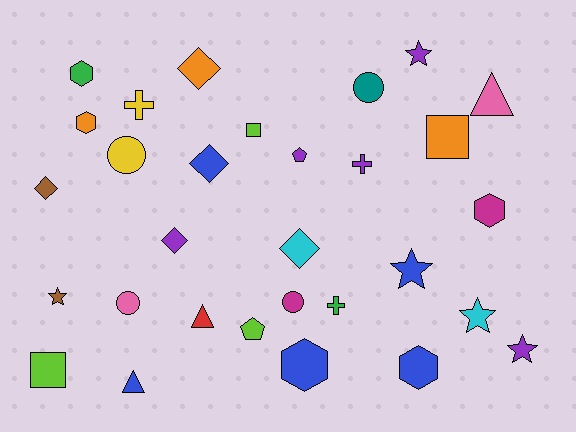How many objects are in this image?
There are 30 objects.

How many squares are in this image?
There are 3 squares.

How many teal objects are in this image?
There is 1 teal object.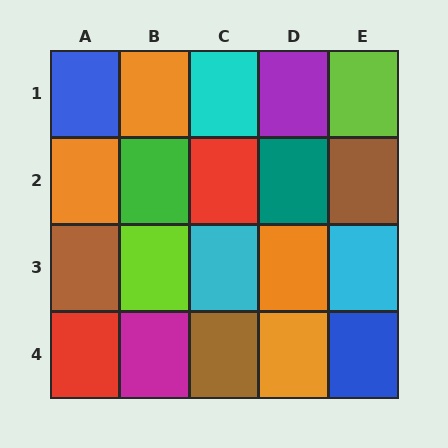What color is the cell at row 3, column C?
Cyan.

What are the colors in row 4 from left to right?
Red, magenta, brown, orange, blue.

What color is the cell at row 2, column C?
Red.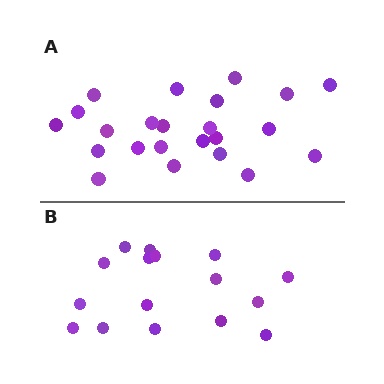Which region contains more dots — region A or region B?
Region A (the top region) has more dots.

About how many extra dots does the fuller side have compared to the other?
Region A has roughly 8 or so more dots than region B.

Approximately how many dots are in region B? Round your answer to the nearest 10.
About 20 dots. (The exact count is 16, which rounds to 20.)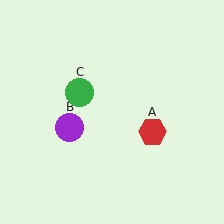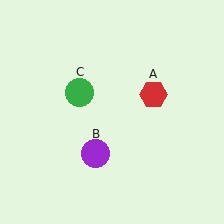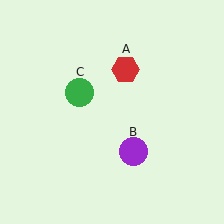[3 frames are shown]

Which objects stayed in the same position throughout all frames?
Green circle (object C) remained stationary.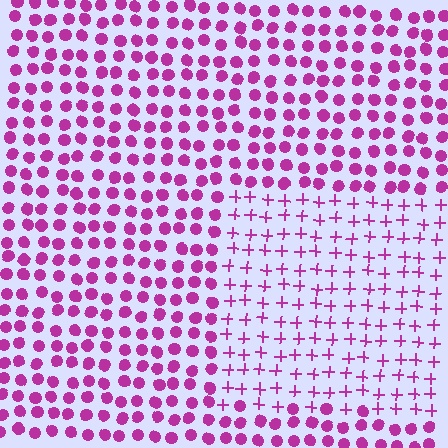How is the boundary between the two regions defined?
The boundary is defined by a change in element shape: plus signs inside vs. circles outside. All elements share the same color and spacing.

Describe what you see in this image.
The image is filled with small magenta elements arranged in a uniform grid. A rectangle-shaped region contains plus signs, while the surrounding area contains circles. The boundary is defined purely by the change in element shape.